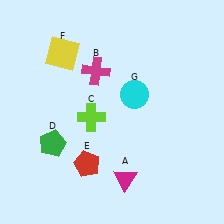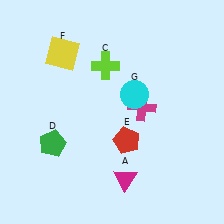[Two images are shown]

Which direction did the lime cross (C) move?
The lime cross (C) moved up.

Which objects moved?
The objects that moved are: the magenta cross (B), the lime cross (C), the red pentagon (E).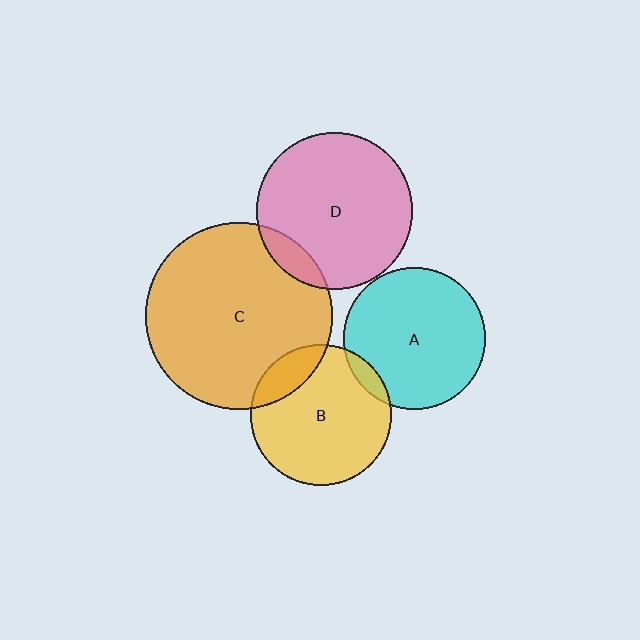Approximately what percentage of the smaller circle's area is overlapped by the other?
Approximately 15%.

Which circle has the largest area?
Circle C (orange).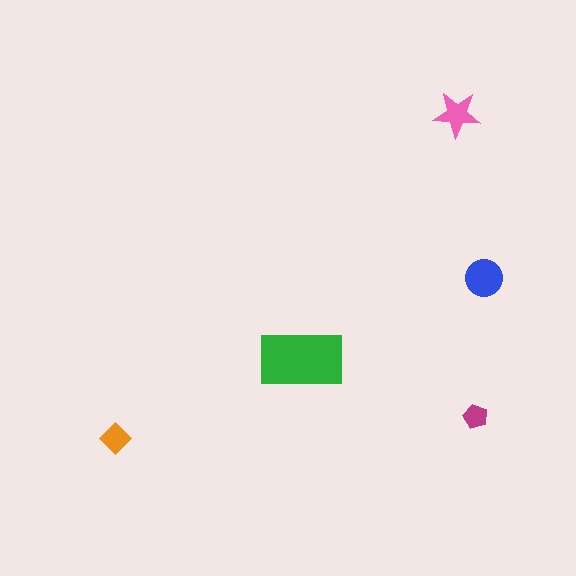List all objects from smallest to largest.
The magenta pentagon, the orange diamond, the pink star, the blue circle, the green rectangle.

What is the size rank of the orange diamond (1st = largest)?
4th.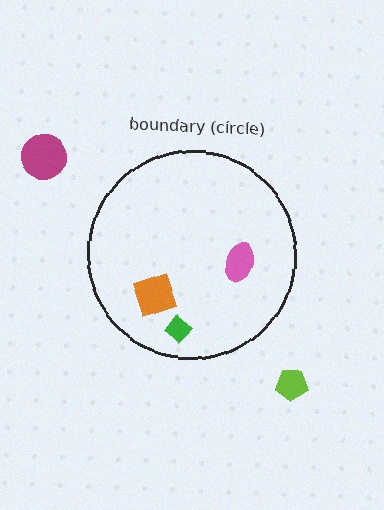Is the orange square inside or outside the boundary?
Inside.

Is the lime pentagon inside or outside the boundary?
Outside.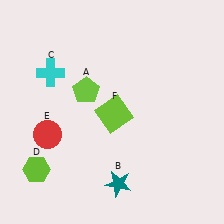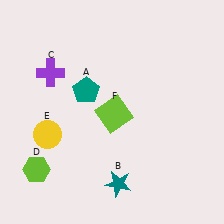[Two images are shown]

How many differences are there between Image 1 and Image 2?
There are 3 differences between the two images.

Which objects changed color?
A changed from lime to teal. C changed from cyan to purple. E changed from red to yellow.